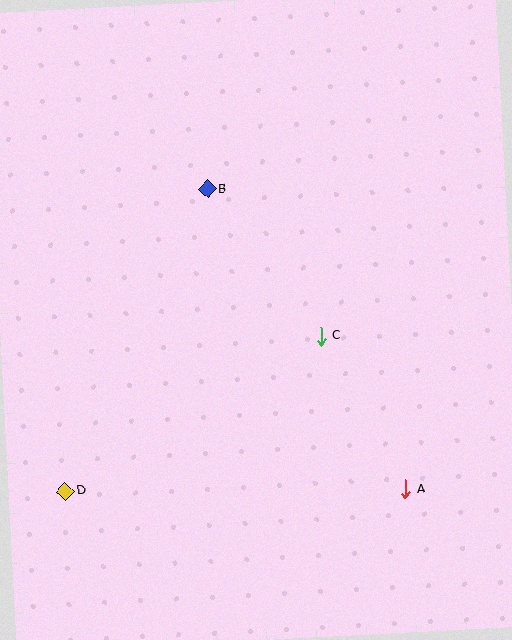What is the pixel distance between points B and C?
The distance between B and C is 186 pixels.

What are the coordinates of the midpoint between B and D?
The midpoint between B and D is at (136, 340).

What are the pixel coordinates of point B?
Point B is at (207, 189).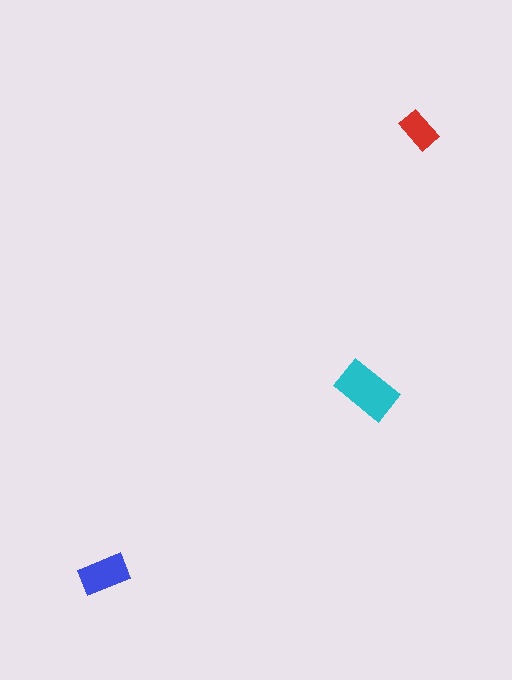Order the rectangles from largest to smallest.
the cyan one, the blue one, the red one.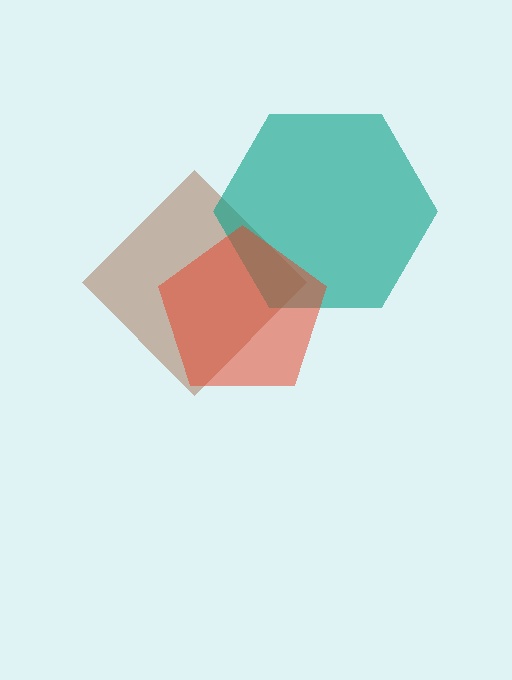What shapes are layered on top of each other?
The layered shapes are: a brown diamond, a teal hexagon, a red pentagon.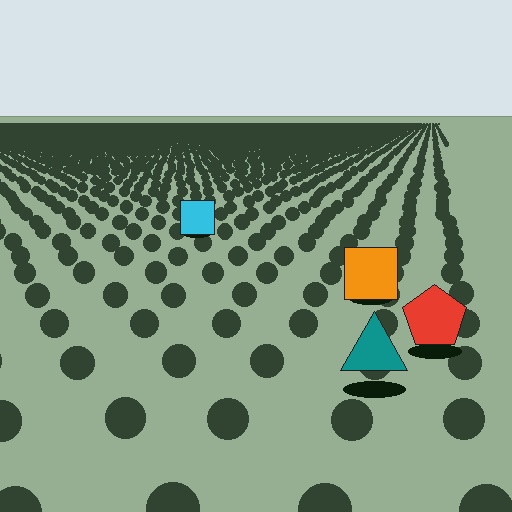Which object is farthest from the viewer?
The cyan square is farthest from the viewer. It appears smaller and the ground texture around it is denser.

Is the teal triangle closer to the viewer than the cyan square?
Yes. The teal triangle is closer — you can tell from the texture gradient: the ground texture is coarser near it.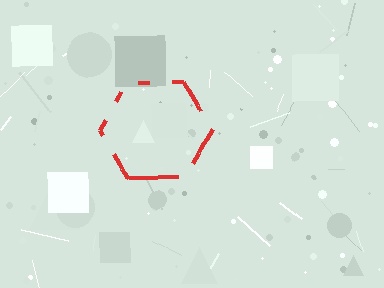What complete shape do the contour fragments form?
The contour fragments form a hexagon.